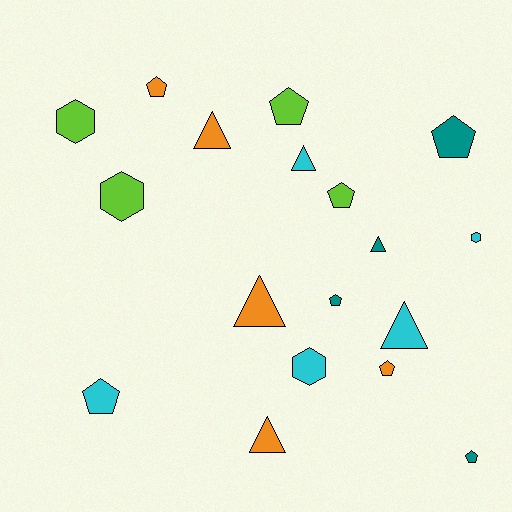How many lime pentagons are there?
There are 2 lime pentagons.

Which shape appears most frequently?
Pentagon, with 8 objects.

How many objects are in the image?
There are 18 objects.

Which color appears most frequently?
Orange, with 5 objects.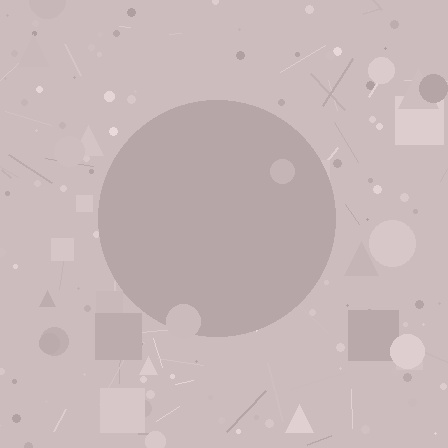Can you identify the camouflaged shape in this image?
The camouflaged shape is a circle.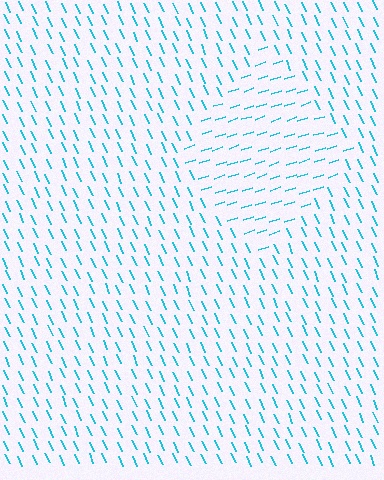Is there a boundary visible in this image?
Yes, there is a texture boundary formed by a change in line orientation.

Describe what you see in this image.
The image is filled with small cyan line segments. A diamond region in the image has lines oriented differently from the surrounding lines, creating a visible texture boundary.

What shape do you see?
I see a diamond.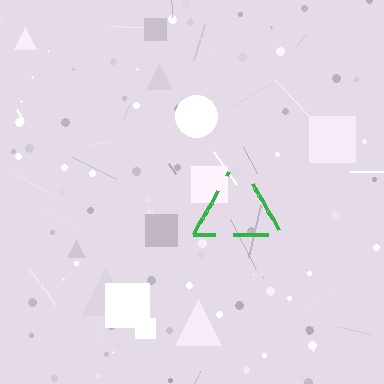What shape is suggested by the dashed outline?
The dashed outline suggests a triangle.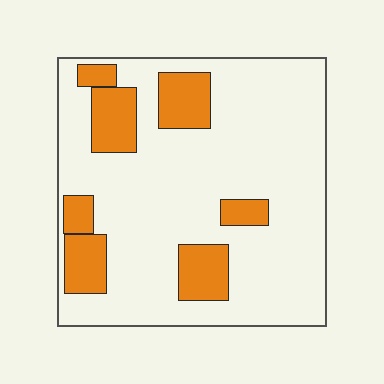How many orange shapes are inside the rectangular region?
7.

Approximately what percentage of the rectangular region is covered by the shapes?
Approximately 20%.